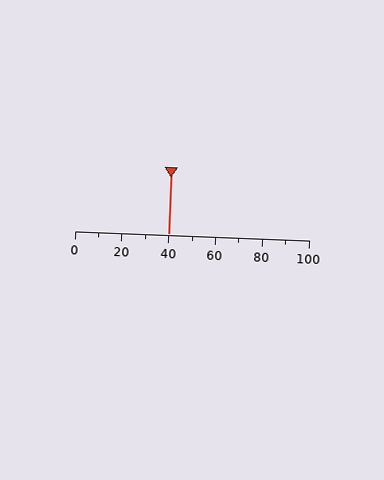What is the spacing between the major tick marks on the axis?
The major ticks are spaced 20 apart.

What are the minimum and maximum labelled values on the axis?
The axis runs from 0 to 100.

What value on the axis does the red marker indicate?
The marker indicates approximately 40.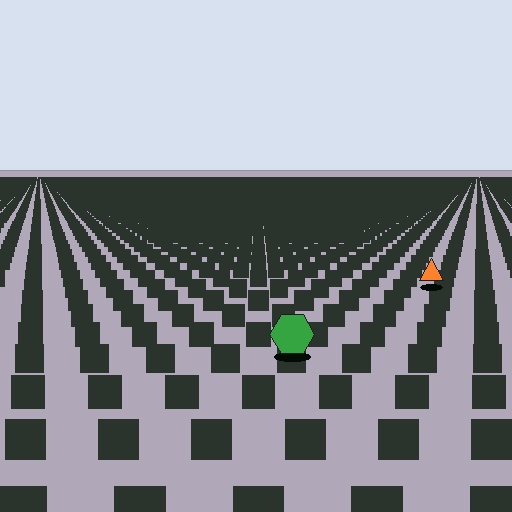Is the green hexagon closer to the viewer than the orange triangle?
Yes. The green hexagon is closer — you can tell from the texture gradient: the ground texture is coarser near it.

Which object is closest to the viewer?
The green hexagon is closest. The texture marks near it are larger and more spread out.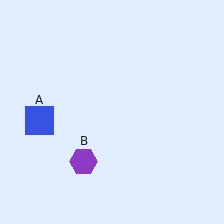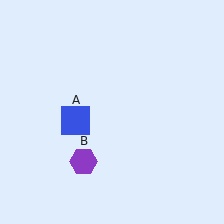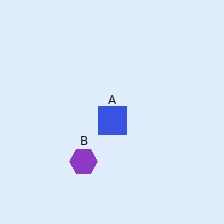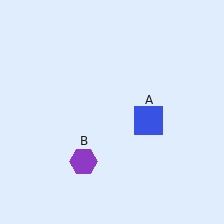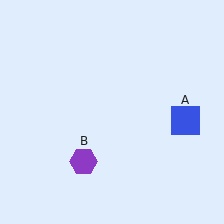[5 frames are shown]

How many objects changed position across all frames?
1 object changed position: blue square (object A).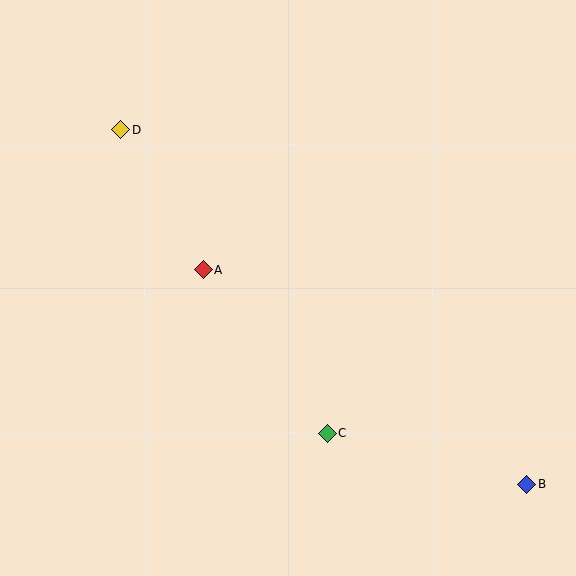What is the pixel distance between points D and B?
The distance between D and B is 539 pixels.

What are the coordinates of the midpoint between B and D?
The midpoint between B and D is at (324, 307).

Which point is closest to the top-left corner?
Point D is closest to the top-left corner.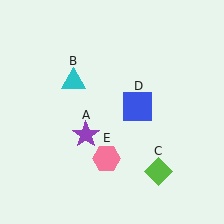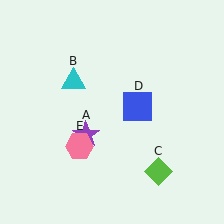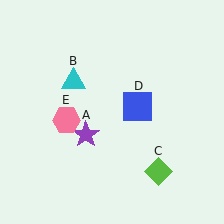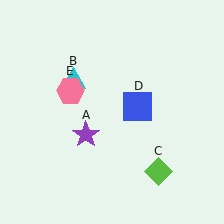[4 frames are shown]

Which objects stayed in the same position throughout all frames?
Purple star (object A) and cyan triangle (object B) and lime diamond (object C) and blue square (object D) remained stationary.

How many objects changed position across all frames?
1 object changed position: pink hexagon (object E).